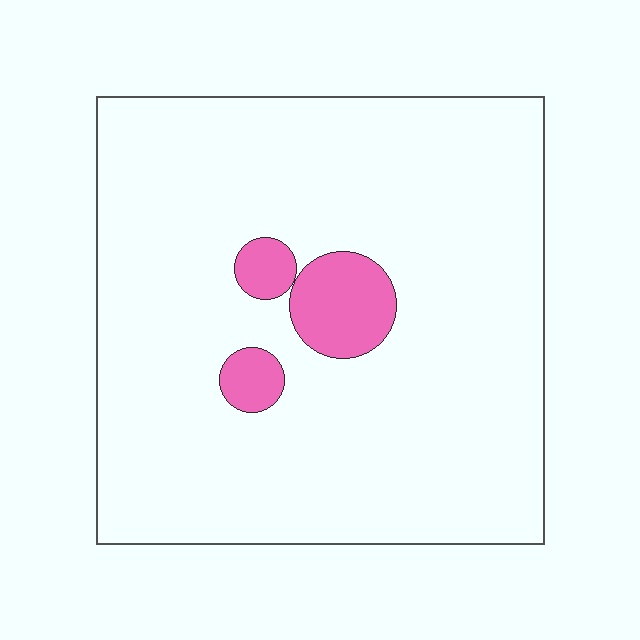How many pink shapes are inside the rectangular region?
3.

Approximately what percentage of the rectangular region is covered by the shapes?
Approximately 10%.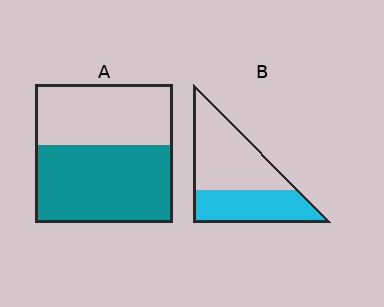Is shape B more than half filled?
No.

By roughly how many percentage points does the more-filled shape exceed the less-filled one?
By roughly 15 percentage points (A over B).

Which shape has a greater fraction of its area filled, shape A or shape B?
Shape A.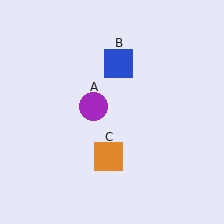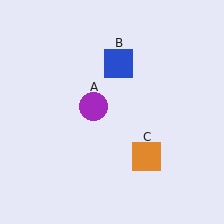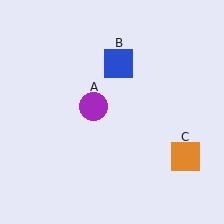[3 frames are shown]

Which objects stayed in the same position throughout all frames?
Purple circle (object A) and blue square (object B) remained stationary.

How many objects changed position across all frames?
1 object changed position: orange square (object C).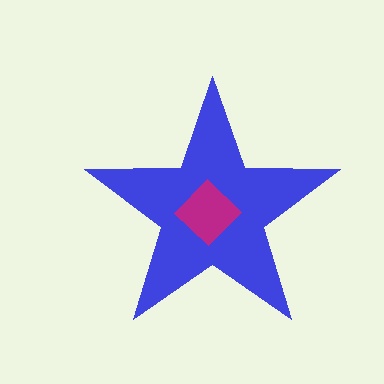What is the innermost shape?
The magenta diamond.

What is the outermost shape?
The blue star.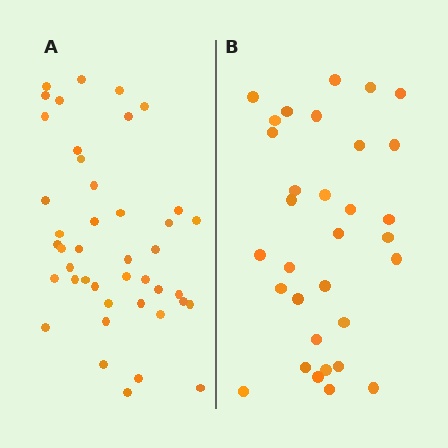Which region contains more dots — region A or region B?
Region A (the left region) has more dots.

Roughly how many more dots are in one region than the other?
Region A has roughly 12 or so more dots than region B.